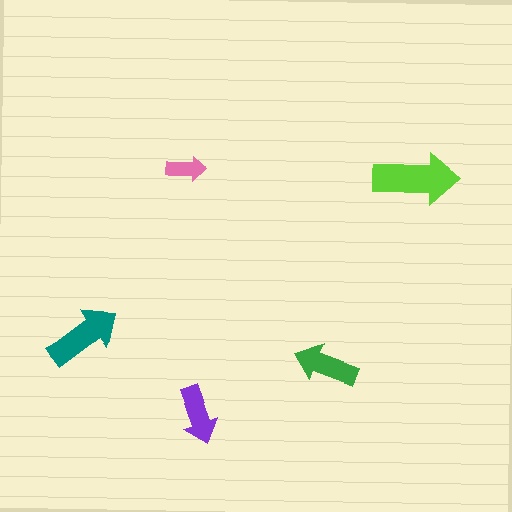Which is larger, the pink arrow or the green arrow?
The green one.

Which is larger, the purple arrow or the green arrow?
The green one.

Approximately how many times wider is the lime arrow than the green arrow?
About 1.5 times wider.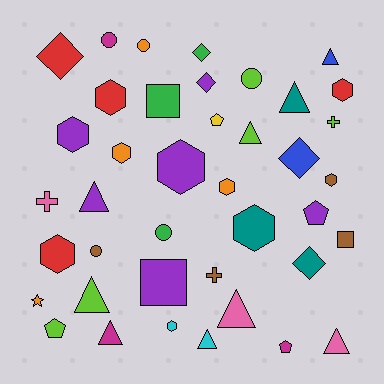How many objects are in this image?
There are 40 objects.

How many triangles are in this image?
There are 9 triangles.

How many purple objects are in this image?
There are 6 purple objects.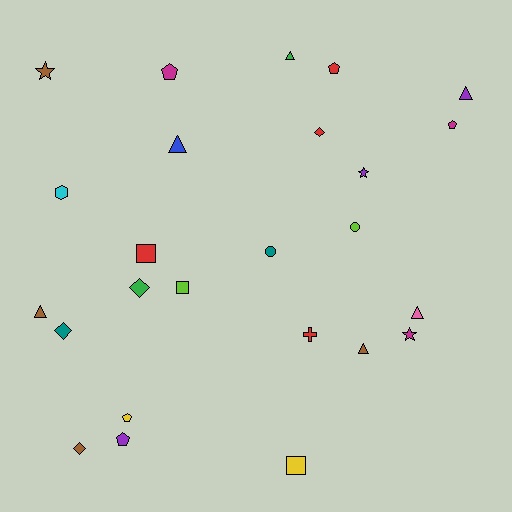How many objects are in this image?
There are 25 objects.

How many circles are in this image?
There are 2 circles.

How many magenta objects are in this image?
There are 3 magenta objects.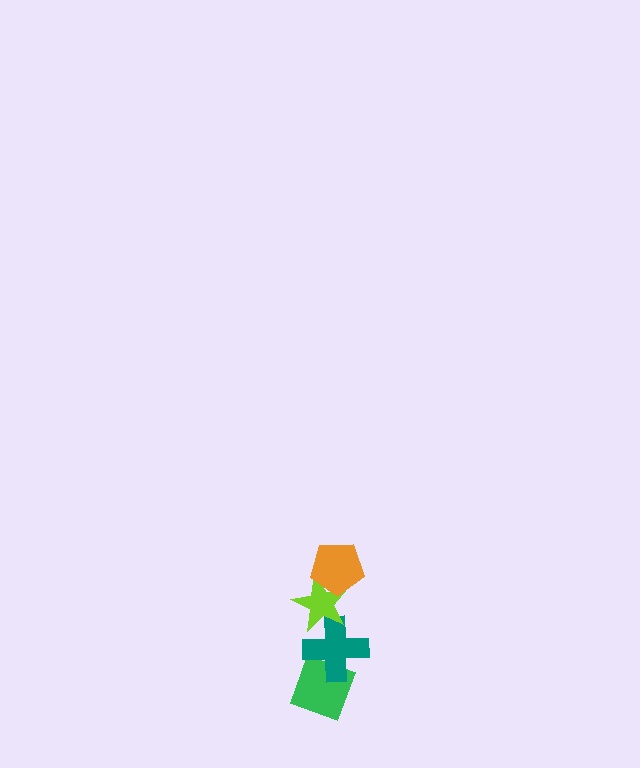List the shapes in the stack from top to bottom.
From top to bottom: the orange pentagon, the lime star, the teal cross, the green diamond.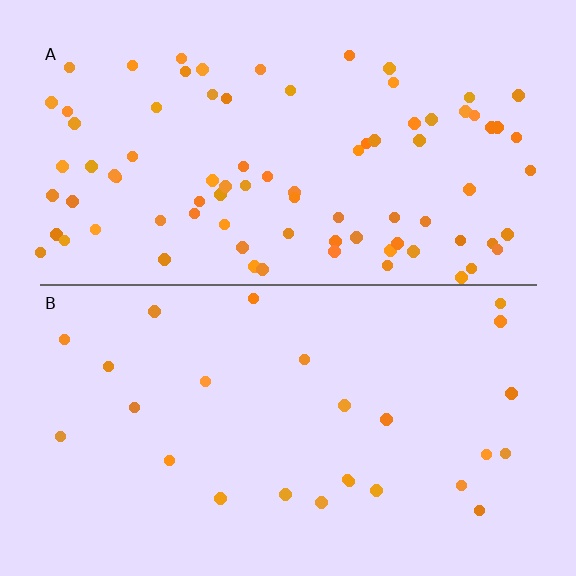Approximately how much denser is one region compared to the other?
Approximately 3.2× — region A over region B.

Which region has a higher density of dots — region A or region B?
A (the top).